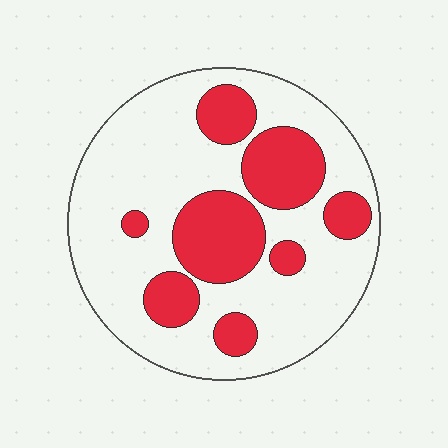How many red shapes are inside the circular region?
8.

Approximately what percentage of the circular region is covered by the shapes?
Approximately 30%.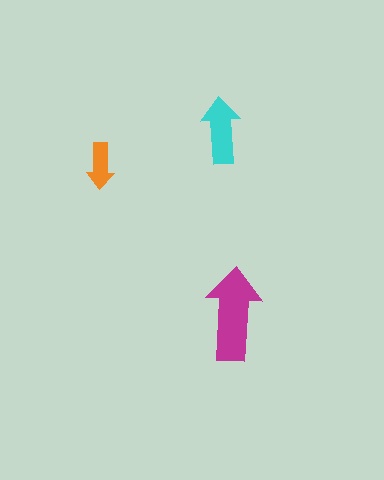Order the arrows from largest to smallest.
the magenta one, the cyan one, the orange one.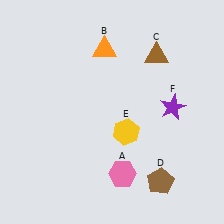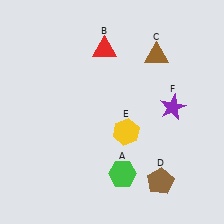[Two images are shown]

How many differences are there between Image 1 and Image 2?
There are 2 differences between the two images.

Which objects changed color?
A changed from pink to green. B changed from orange to red.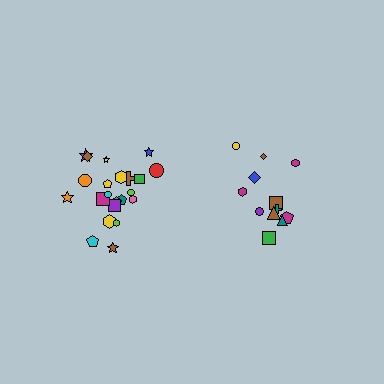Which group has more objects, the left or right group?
The left group.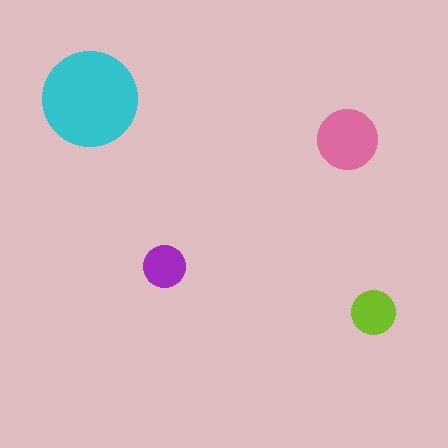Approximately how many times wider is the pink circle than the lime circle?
About 1.5 times wider.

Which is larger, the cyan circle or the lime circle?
The cyan one.